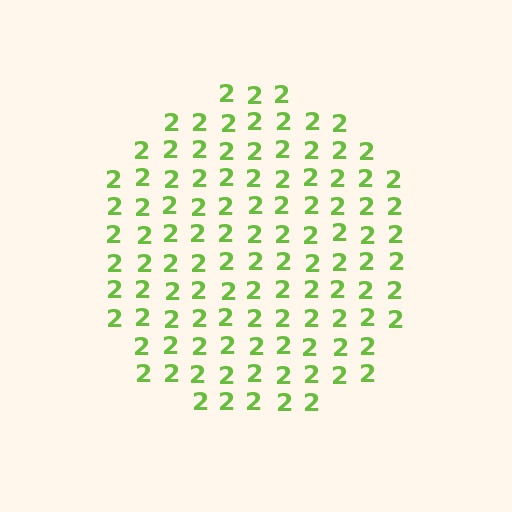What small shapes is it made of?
It is made of small digit 2's.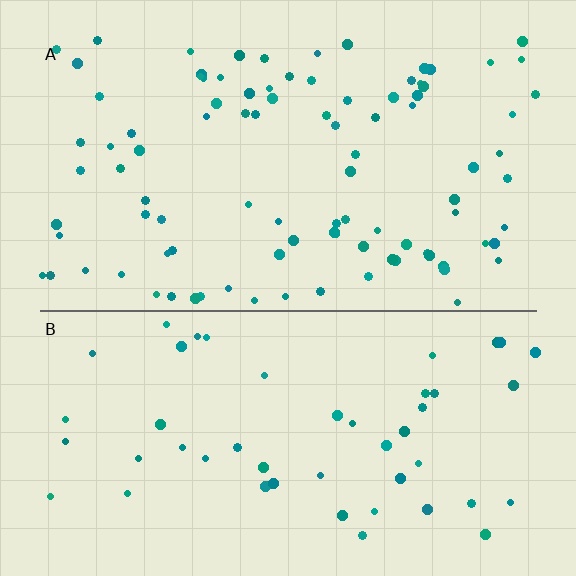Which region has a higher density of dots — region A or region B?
A (the top).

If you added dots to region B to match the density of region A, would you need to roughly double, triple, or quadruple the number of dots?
Approximately double.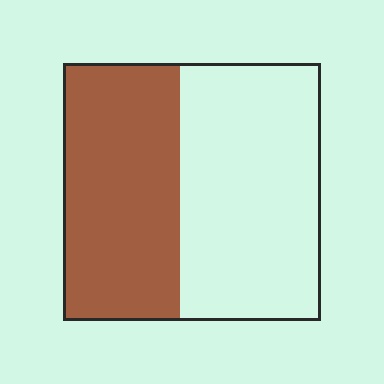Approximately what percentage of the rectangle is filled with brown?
Approximately 45%.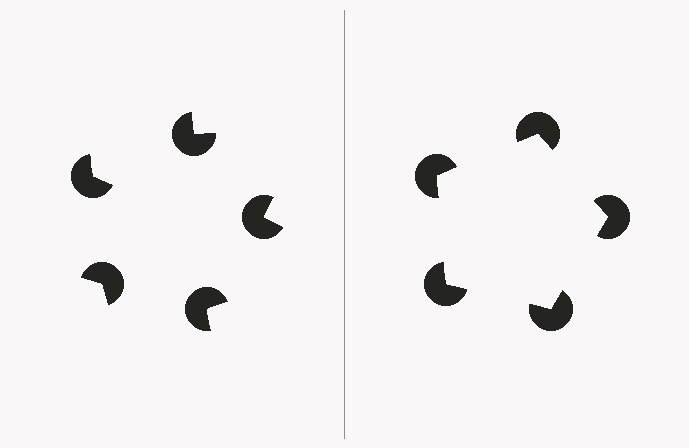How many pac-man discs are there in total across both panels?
10 — 5 on each side.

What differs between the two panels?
The pac-man discs are positioned identically on both sides; only the wedge orientations differ. On the right they align to a pentagon; on the left they are misaligned.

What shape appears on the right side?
An illusory pentagon.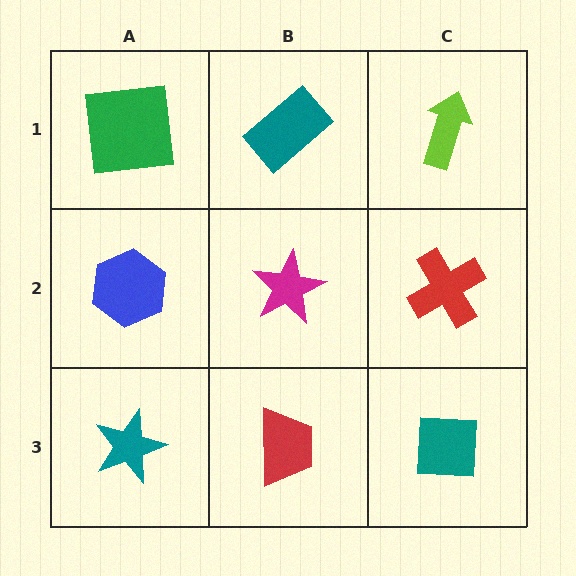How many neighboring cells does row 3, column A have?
2.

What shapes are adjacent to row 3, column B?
A magenta star (row 2, column B), a teal star (row 3, column A), a teal square (row 3, column C).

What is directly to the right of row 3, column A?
A red trapezoid.